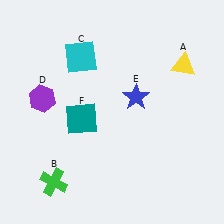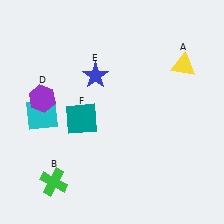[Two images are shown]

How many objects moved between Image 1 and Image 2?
2 objects moved between the two images.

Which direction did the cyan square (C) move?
The cyan square (C) moved down.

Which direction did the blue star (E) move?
The blue star (E) moved left.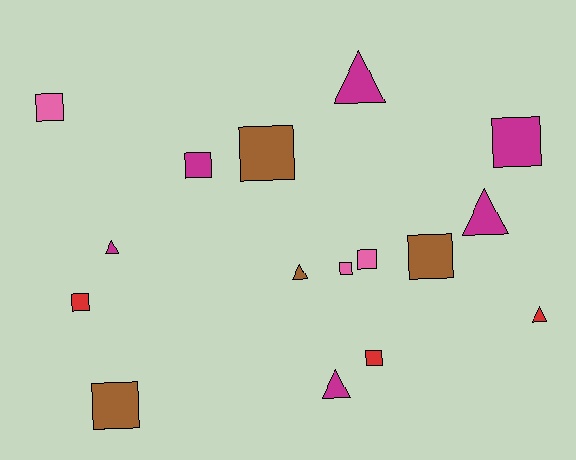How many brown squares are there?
There are 3 brown squares.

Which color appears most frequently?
Magenta, with 6 objects.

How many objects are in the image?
There are 16 objects.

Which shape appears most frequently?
Square, with 10 objects.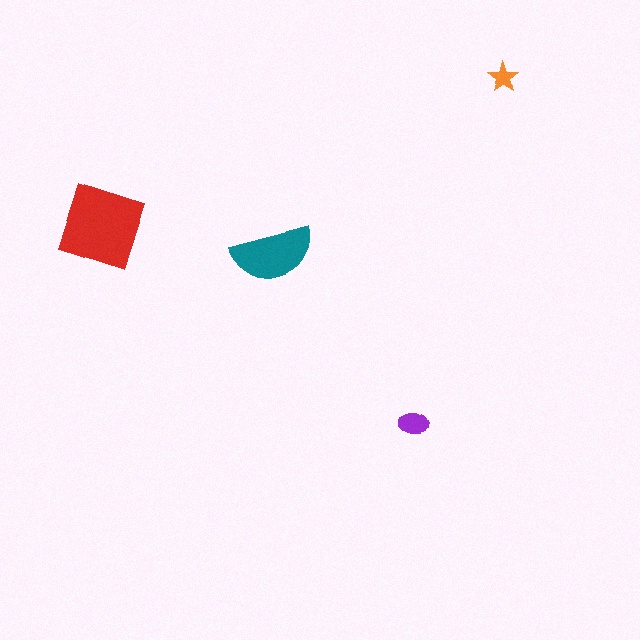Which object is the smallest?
The orange star.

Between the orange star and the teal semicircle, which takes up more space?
The teal semicircle.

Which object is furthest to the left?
The red diamond is leftmost.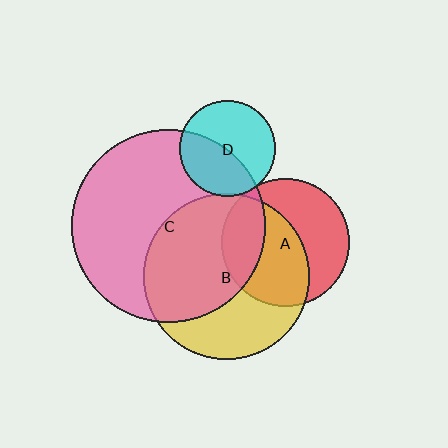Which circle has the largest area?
Circle C (pink).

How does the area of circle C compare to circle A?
Approximately 2.3 times.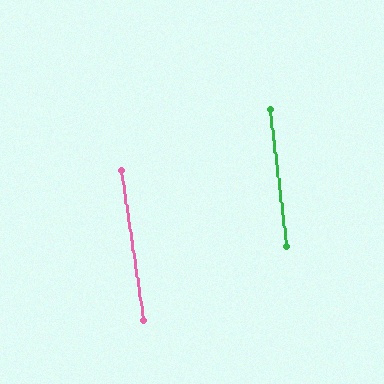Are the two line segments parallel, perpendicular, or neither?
Parallel — their directions differ by only 1.3°.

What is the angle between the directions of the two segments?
Approximately 1 degree.